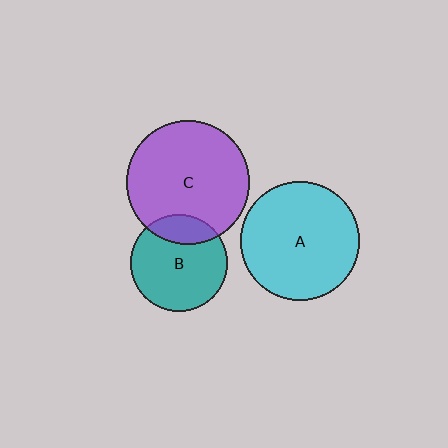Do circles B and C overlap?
Yes.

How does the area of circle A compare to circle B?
Approximately 1.5 times.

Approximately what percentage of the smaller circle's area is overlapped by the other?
Approximately 20%.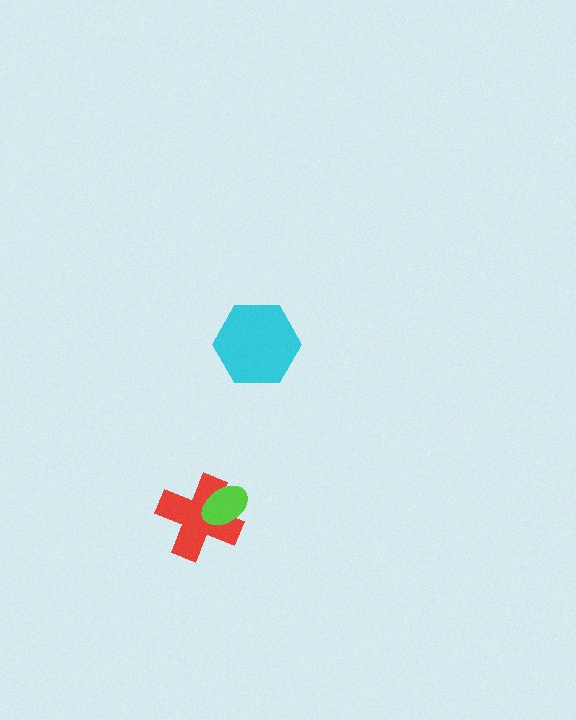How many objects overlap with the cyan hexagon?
0 objects overlap with the cyan hexagon.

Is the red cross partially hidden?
Yes, it is partially covered by another shape.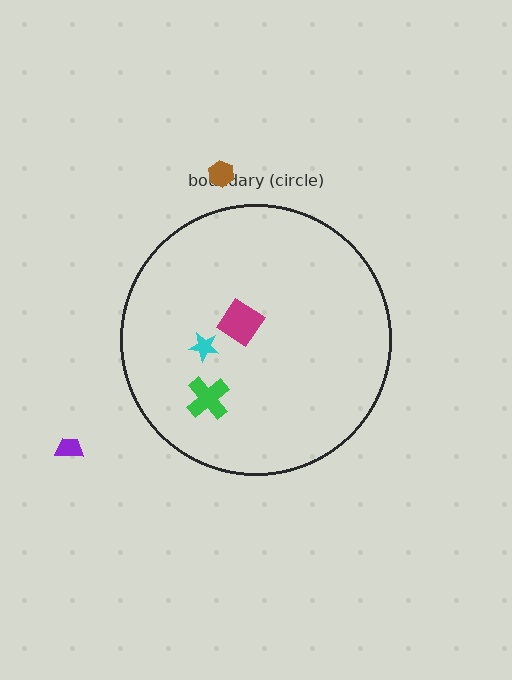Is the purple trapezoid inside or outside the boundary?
Outside.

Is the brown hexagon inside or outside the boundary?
Outside.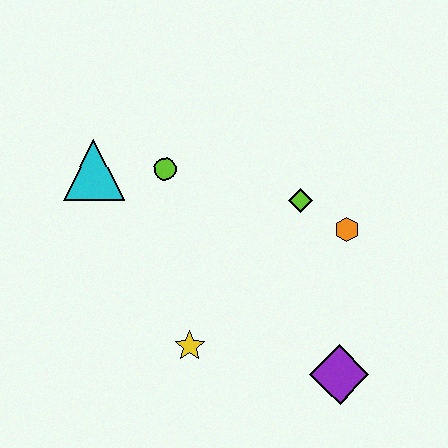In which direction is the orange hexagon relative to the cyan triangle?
The orange hexagon is to the right of the cyan triangle.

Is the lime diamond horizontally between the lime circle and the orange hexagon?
Yes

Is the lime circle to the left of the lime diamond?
Yes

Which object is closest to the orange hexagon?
The lime diamond is closest to the orange hexagon.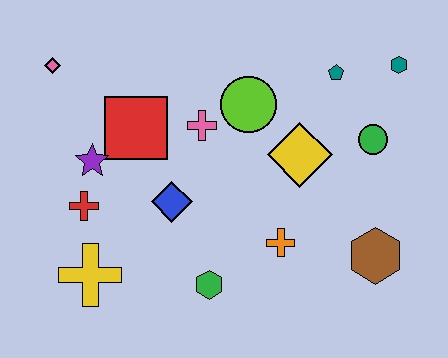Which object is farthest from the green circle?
The pink diamond is farthest from the green circle.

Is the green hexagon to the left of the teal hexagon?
Yes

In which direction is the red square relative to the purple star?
The red square is to the right of the purple star.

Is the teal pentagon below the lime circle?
No